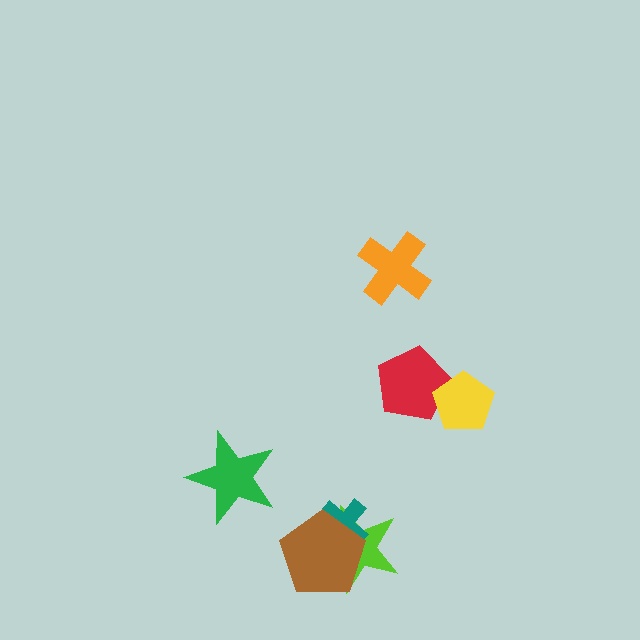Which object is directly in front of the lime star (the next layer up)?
The teal cross is directly in front of the lime star.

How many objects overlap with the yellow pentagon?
1 object overlaps with the yellow pentagon.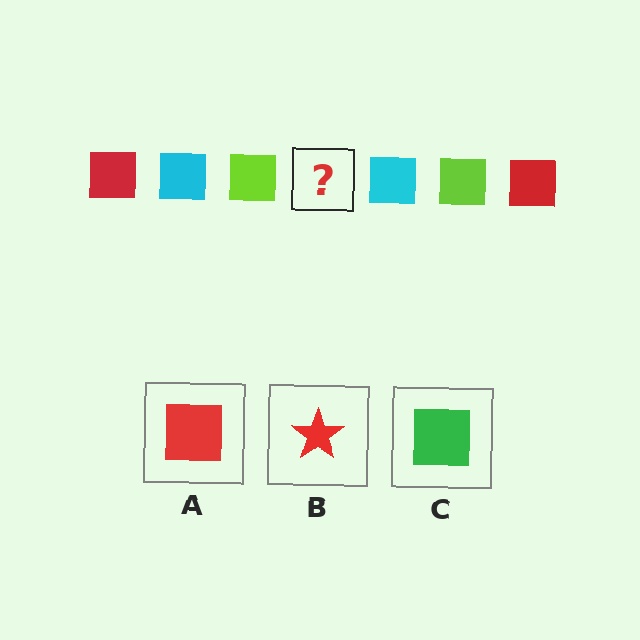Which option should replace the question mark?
Option A.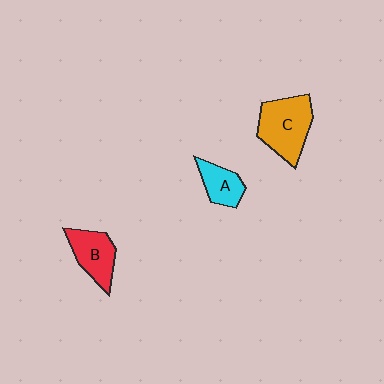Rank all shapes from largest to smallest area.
From largest to smallest: C (orange), B (red), A (cyan).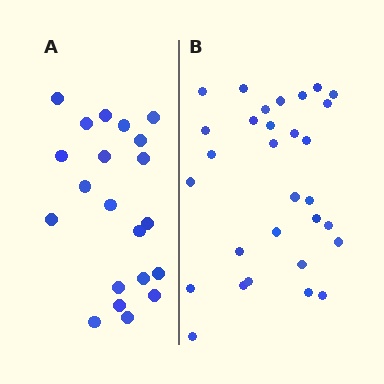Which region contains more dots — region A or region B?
Region B (the right region) has more dots.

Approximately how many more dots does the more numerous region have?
Region B has roughly 8 or so more dots than region A.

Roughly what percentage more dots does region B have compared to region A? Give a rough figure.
About 45% more.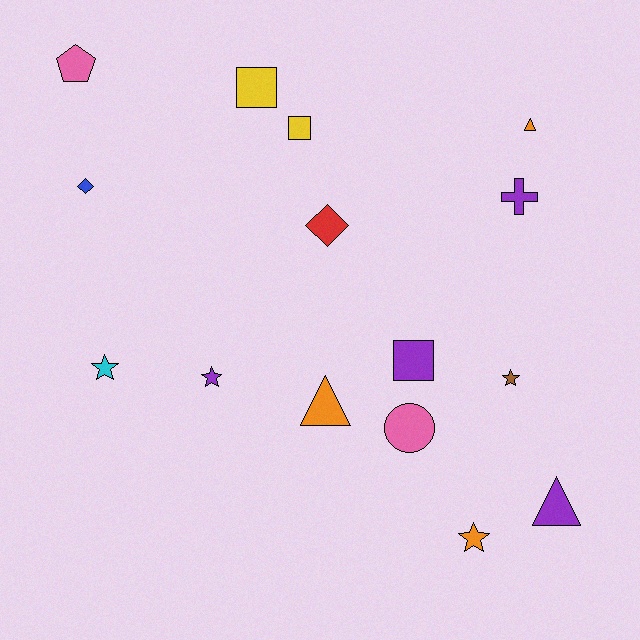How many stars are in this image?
There are 4 stars.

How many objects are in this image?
There are 15 objects.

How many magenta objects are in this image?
There are no magenta objects.